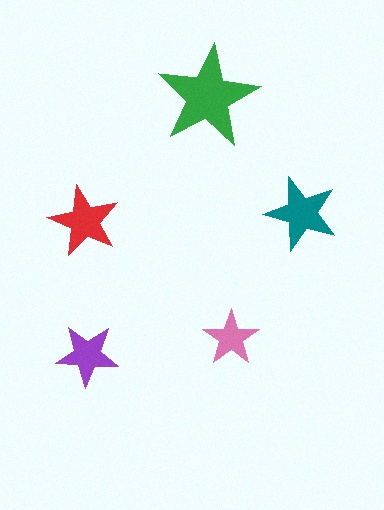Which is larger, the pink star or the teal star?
The teal one.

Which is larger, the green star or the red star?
The green one.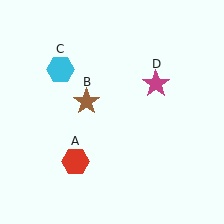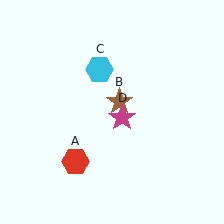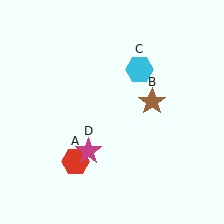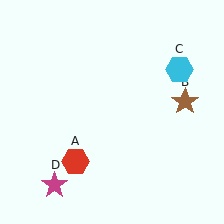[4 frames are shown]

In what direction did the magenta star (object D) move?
The magenta star (object D) moved down and to the left.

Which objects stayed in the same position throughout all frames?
Red hexagon (object A) remained stationary.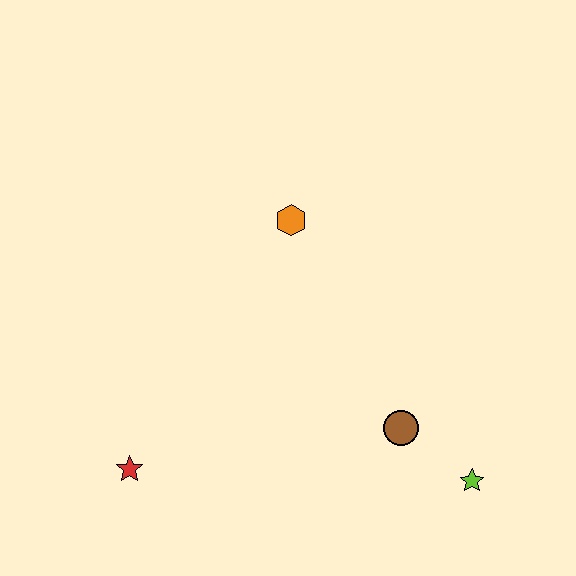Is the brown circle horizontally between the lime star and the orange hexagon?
Yes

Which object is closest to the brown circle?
The lime star is closest to the brown circle.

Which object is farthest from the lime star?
The red star is farthest from the lime star.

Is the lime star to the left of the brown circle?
No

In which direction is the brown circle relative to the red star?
The brown circle is to the right of the red star.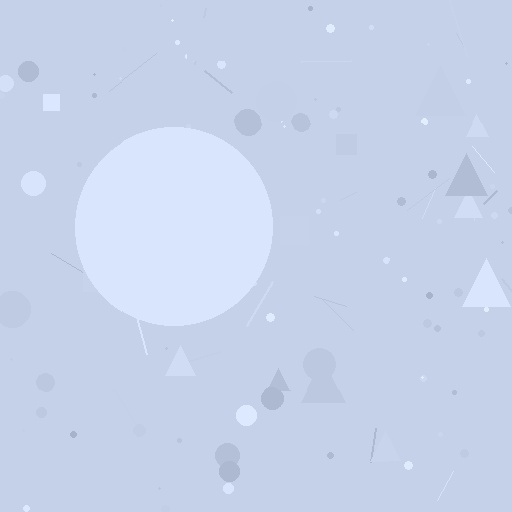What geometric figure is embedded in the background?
A circle is embedded in the background.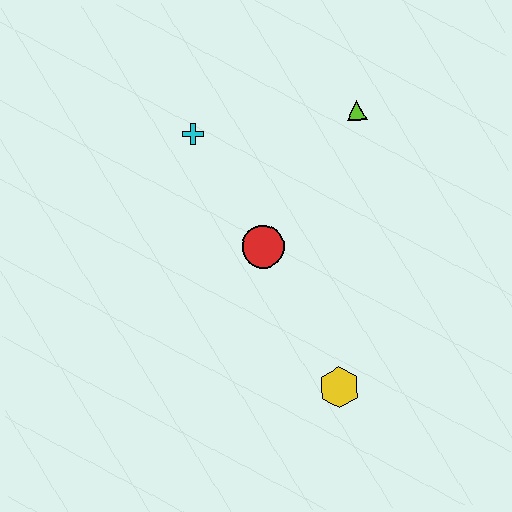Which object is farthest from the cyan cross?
The yellow hexagon is farthest from the cyan cross.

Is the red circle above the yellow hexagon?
Yes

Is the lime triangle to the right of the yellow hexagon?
Yes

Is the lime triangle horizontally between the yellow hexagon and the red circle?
No